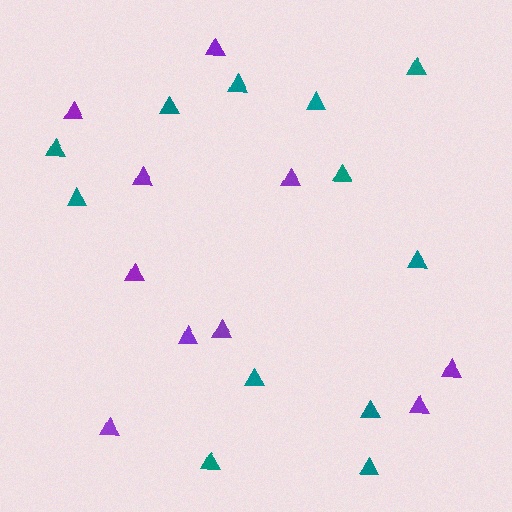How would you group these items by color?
There are 2 groups: one group of teal triangles (12) and one group of purple triangles (10).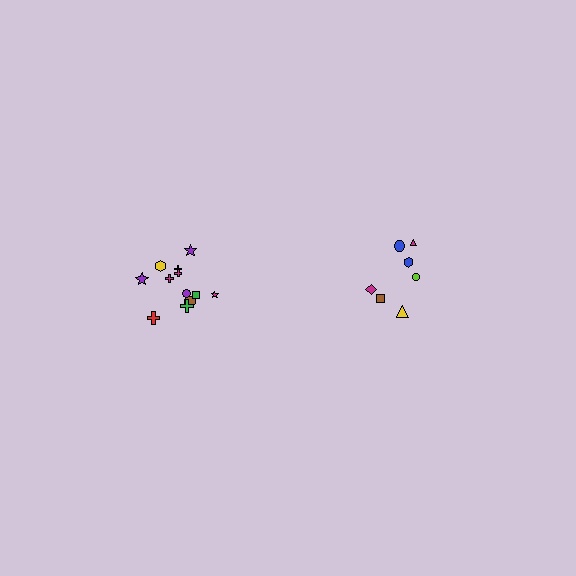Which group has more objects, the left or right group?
The left group.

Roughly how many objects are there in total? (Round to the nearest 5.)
Roughly 20 objects in total.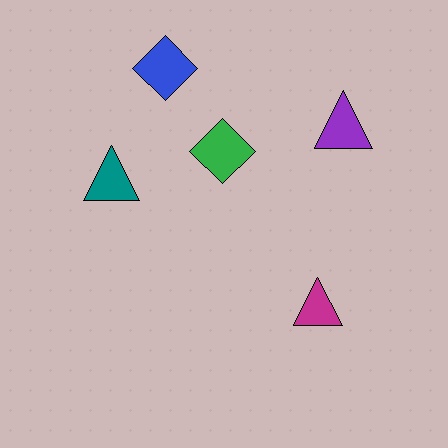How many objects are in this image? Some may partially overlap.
There are 5 objects.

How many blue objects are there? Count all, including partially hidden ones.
There is 1 blue object.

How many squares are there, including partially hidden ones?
There are no squares.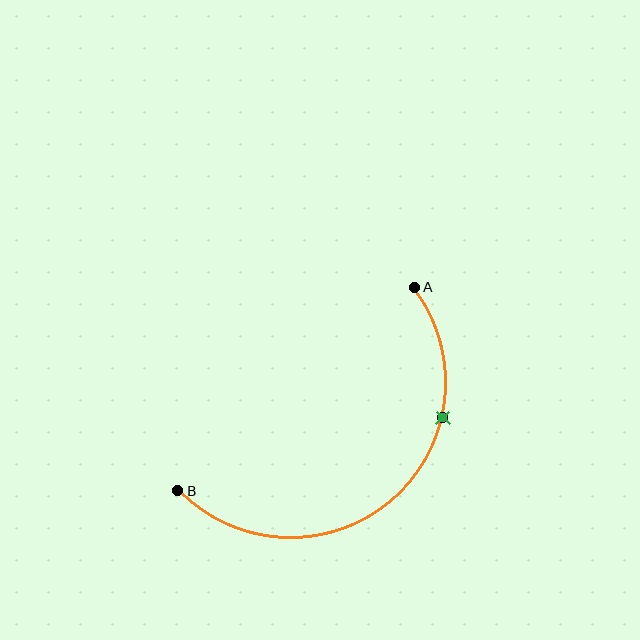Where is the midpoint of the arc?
The arc midpoint is the point on the curve farthest from the straight line joining A and B. It sits below and to the right of that line.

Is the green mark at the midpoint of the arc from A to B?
No. The green mark lies on the arc but is closer to endpoint A. The arc midpoint would be at the point on the curve equidistant along the arc from both A and B.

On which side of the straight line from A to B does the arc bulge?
The arc bulges below and to the right of the straight line connecting A and B.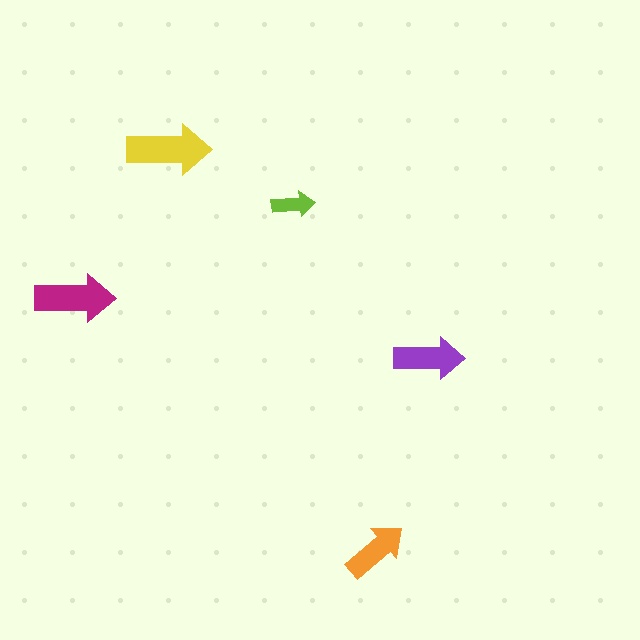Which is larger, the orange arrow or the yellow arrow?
The yellow one.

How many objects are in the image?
There are 5 objects in the image.